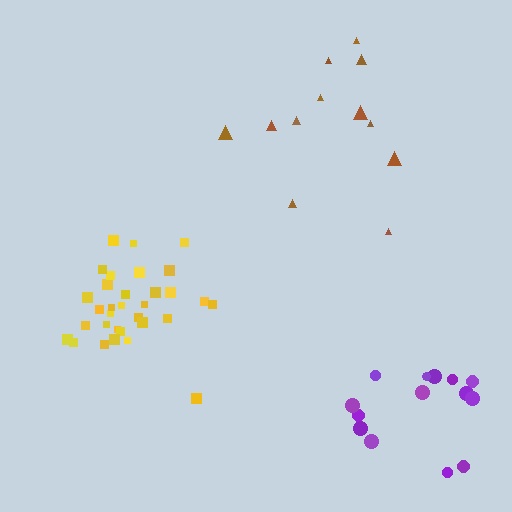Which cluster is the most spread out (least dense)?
Brown.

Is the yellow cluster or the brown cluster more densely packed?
Yellow.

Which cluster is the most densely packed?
Yellow.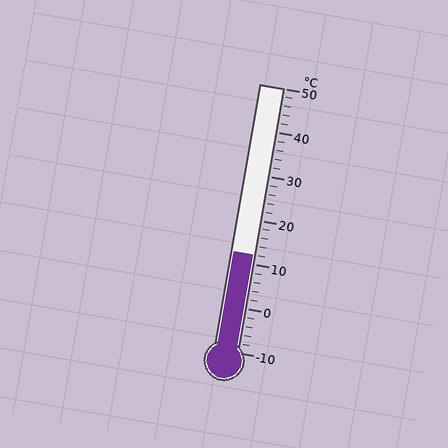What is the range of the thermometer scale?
The thermometer scale ranges from -10°C to 50°C.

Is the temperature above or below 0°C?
The temperature is above 0°C.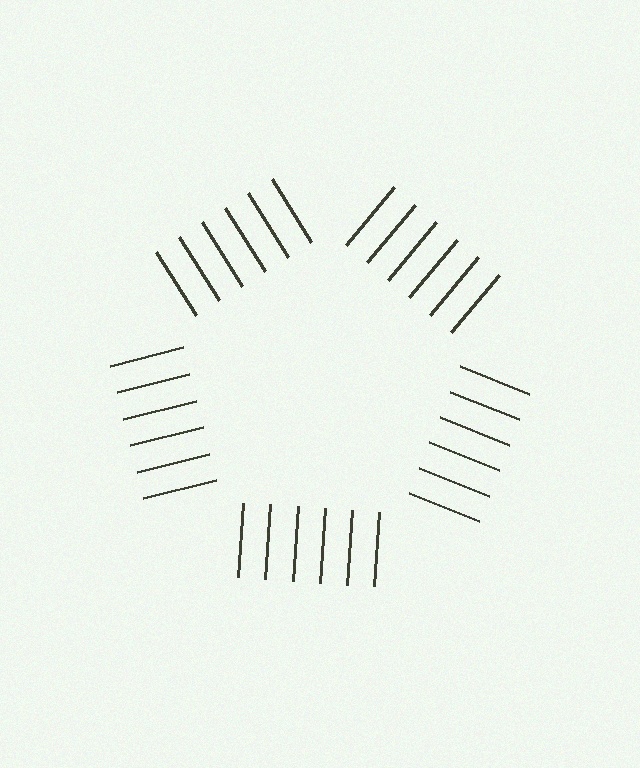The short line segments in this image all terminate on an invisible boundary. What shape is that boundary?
An illusory pentagon — the line segments terminate on its edges but no continuous stroke is drawn.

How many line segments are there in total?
30 — 6 along each of the 5 edges.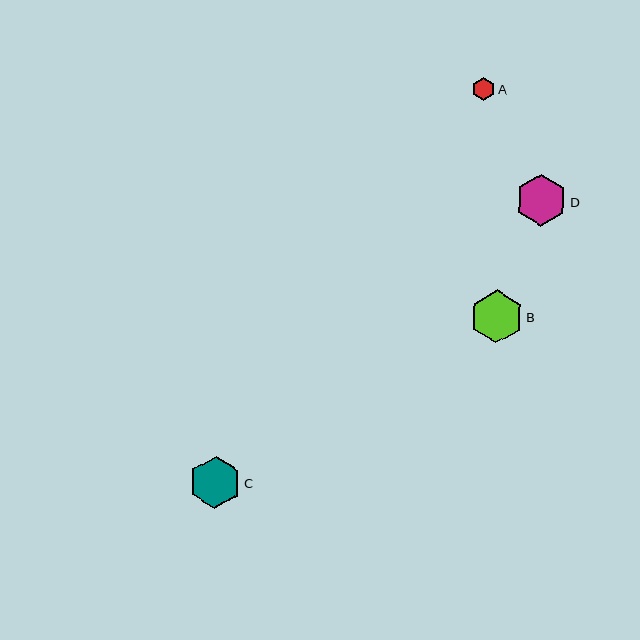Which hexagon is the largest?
Hexagon B is the largest with a size of approximately 53 pixels.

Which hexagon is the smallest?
Hexagon A is the smallest with a size of approximately 23 pixels.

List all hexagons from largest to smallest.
From largest to smallest: B, C, D, A.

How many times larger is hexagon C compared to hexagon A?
Hexagon C is approximately 2.2 times the size of hexagon A.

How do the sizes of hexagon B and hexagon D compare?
Hexagon B and hexagon D are approximately the same size.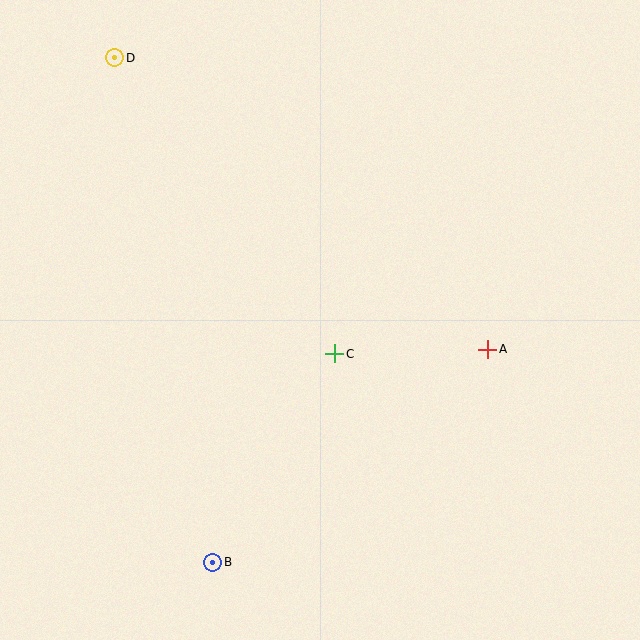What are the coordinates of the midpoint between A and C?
The midpoint between A and C is at (411, 352).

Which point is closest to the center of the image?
Point C at (335, 354) is closest to the center.